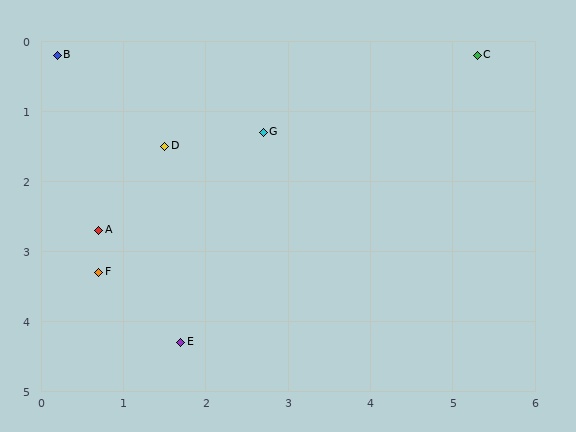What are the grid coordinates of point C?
Point C is at approximately (5.3, 0.2).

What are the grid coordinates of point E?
Point E is at approximately (1.7, 4.3).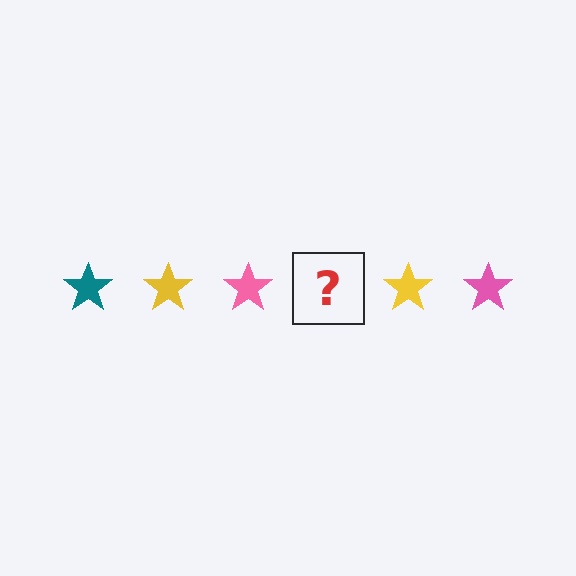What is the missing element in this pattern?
The missing element is a teal star.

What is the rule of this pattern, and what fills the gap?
The rule is that the pattern cycles through teal, yellow, pink stars. The gap should be filled with a teal star.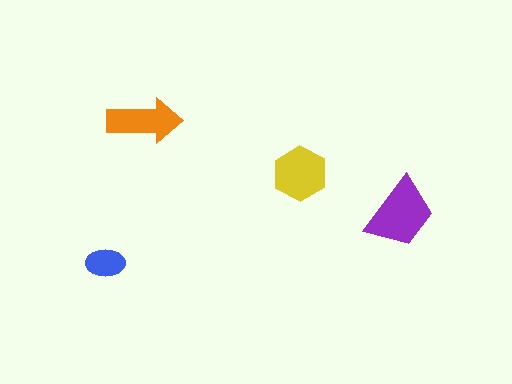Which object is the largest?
The purple trapezoid.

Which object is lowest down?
The blue ellipse is bottommost.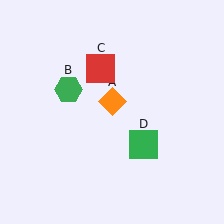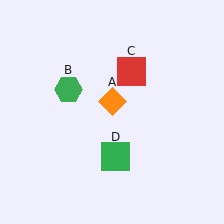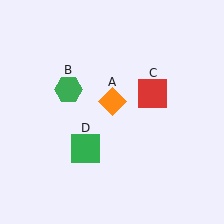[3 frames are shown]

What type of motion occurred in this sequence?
The red square (object C), green square (object D) rotated clockwise around the center of the scene.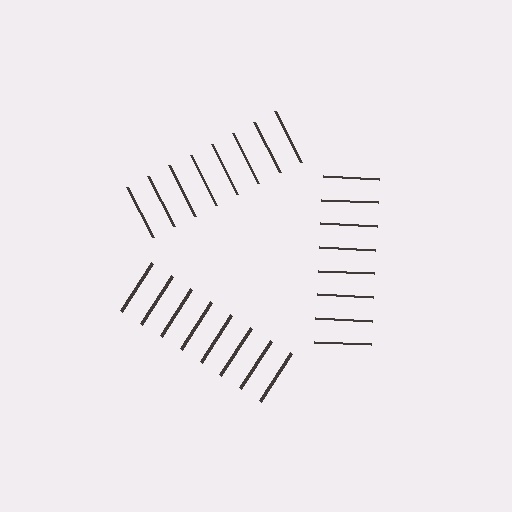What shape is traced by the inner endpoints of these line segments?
An illusory triangle — the line segments terminate on its edges but no continuous stroke is drawn.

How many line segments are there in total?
24 — 8 along each of the 3 edges.